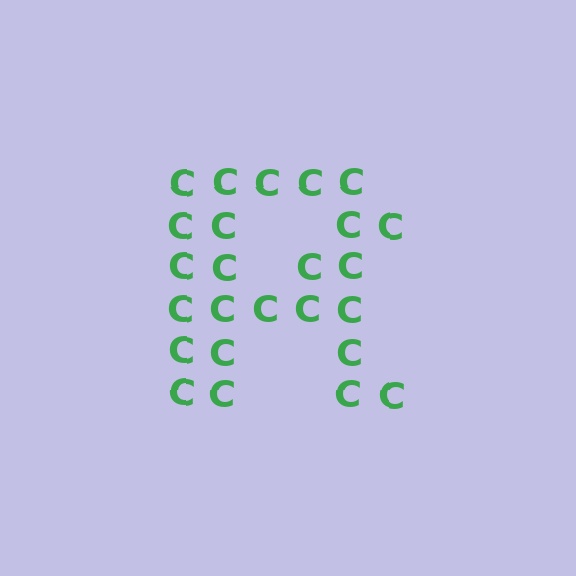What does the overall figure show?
The overall figure shows the letter R.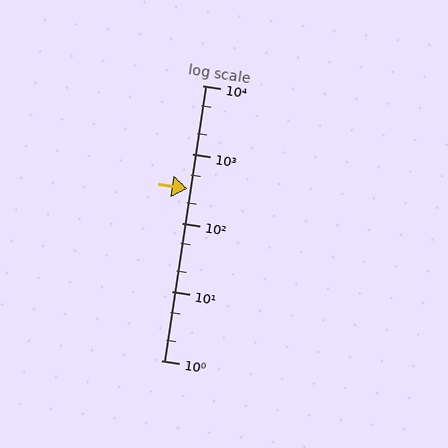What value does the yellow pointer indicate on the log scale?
The pointer indicates approximately 310.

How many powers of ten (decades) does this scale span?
The scale spans 4 decades, from 1 to 10000.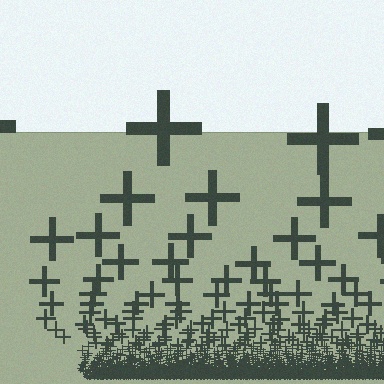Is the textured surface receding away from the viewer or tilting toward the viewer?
The surface appears to tilt toward the viewer. Texture elements get larger and sparser toward the top.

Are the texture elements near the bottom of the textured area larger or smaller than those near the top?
Smaller. The gradient is inverted — elements near the bottom are smaller and denser.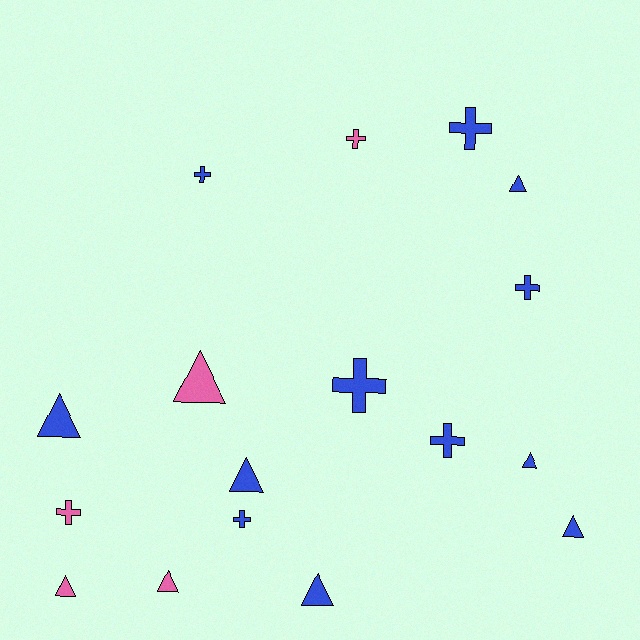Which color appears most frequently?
Blue, with 12 objects.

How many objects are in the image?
There are 17 objects.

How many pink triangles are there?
There are 3 pink triangles.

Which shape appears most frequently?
Triangle, with 9 objects.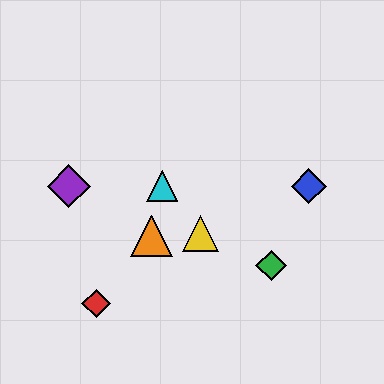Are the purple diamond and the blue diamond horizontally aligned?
Yes, both are at y≈186.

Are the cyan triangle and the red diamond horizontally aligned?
No, the cyan triangle is at y≈186 and the red diamond is at y≈304.